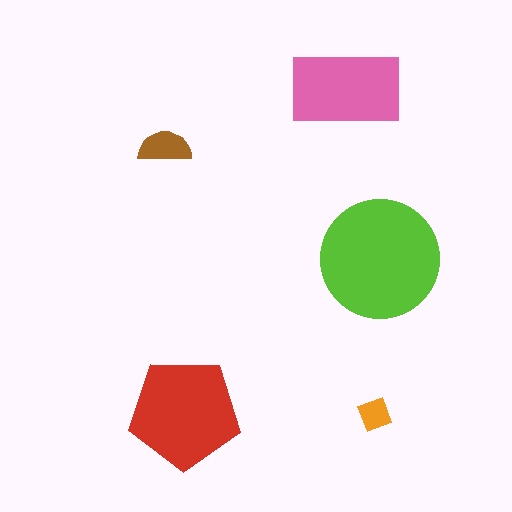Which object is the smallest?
The orange diamond.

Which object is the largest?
The lime circle.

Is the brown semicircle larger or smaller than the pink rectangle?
Smaller.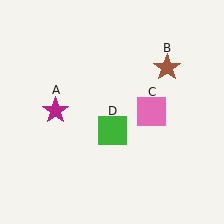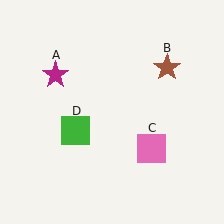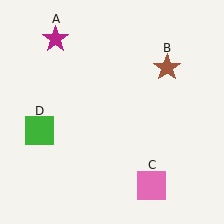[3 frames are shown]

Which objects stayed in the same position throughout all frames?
Brown star (object B) remained stationary.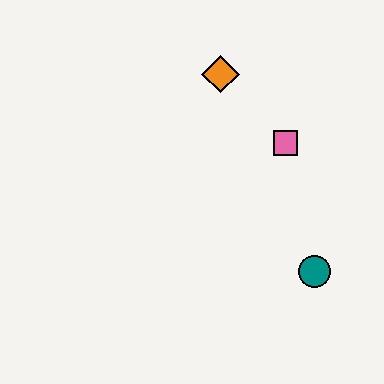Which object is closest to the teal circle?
The pink square is closest to the teal circle.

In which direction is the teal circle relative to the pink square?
The teal circle is below the pink square.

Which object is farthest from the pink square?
The teal circle is farthest from the pink square.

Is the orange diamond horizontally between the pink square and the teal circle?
No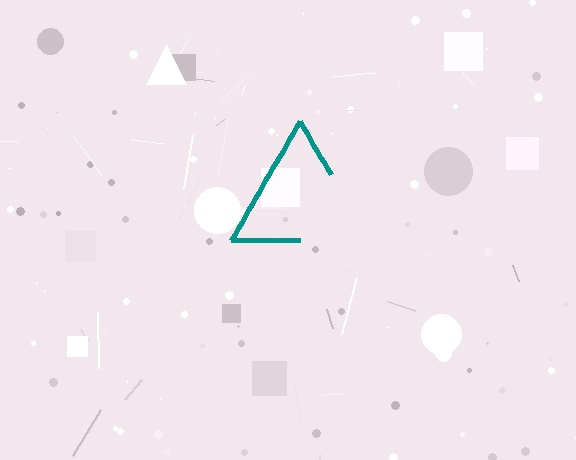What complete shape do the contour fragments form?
The contour fragments form a triangle.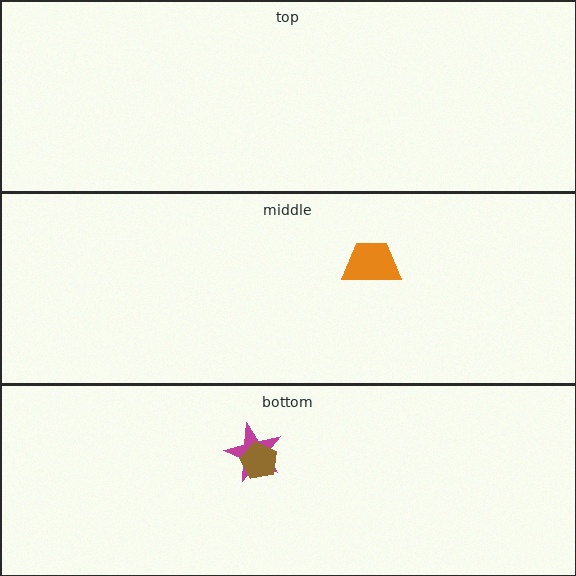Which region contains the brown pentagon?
The bottom region.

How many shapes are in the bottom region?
2.